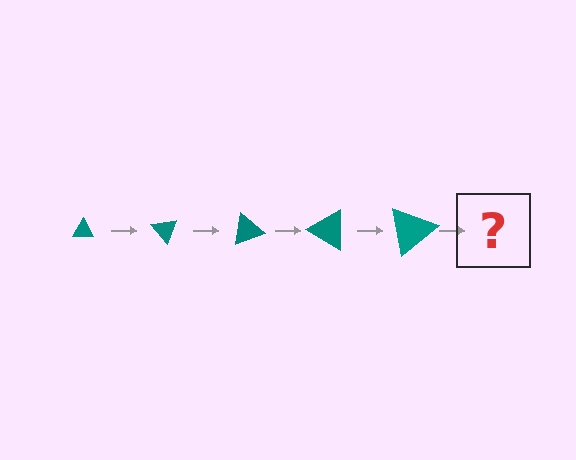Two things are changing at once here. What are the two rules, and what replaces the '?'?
The two rules are that the triangle grows larger each step and it rotates 50 degrees each step. The '?' should be a triangle, larger than the previous one and rotated 250 degrees from the start.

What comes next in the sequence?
The next element should be a triangle, larger than the previous one and rotated 250 degrees from the start.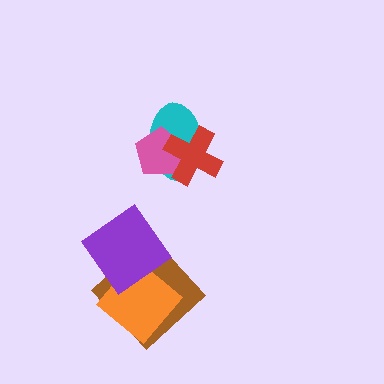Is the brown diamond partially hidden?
Yes, it is partially covered by another shape.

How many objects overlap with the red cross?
2 objects overlap with the red cross.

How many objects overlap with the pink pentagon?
2 objects overlap with the pink pentagon.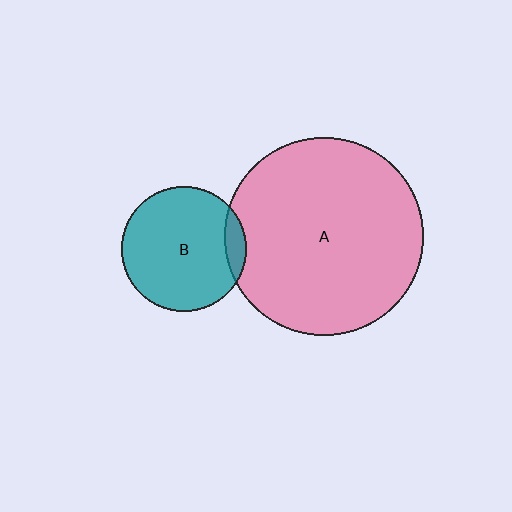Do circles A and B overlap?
Yes.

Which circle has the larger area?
Circle A (pink).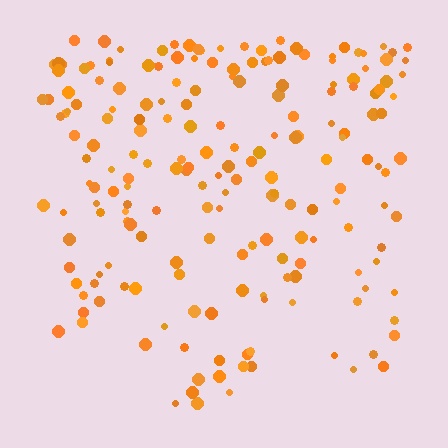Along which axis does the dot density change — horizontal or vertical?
Vertical.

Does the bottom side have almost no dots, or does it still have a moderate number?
Still a moderate number, just noticeably fewer than the top.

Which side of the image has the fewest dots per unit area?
The bottom.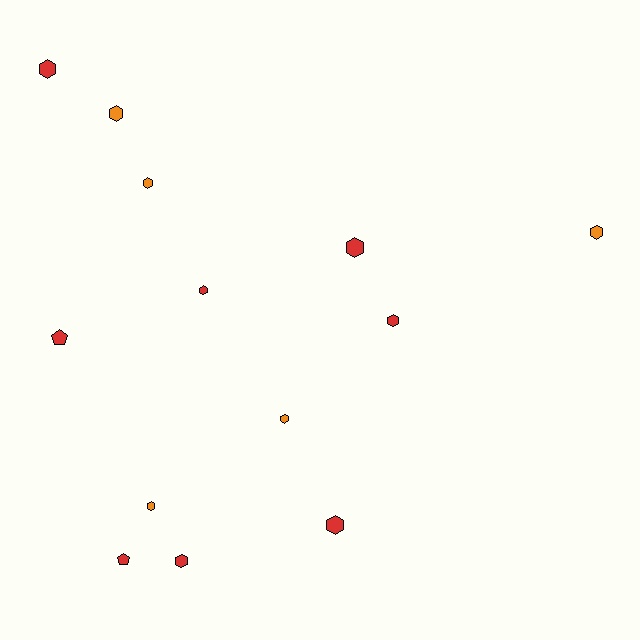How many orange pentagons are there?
There are no orange pentagons.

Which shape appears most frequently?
Hexagon, with 11 objects.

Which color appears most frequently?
Red, with 8 objects.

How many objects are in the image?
There are 13 objects.